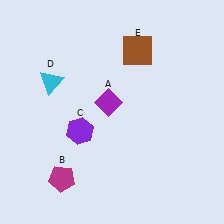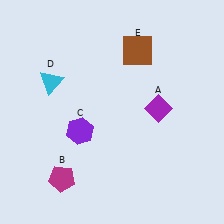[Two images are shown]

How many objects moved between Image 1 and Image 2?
1 object moved between the two images.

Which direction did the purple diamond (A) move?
The purple diamond (A) moved right.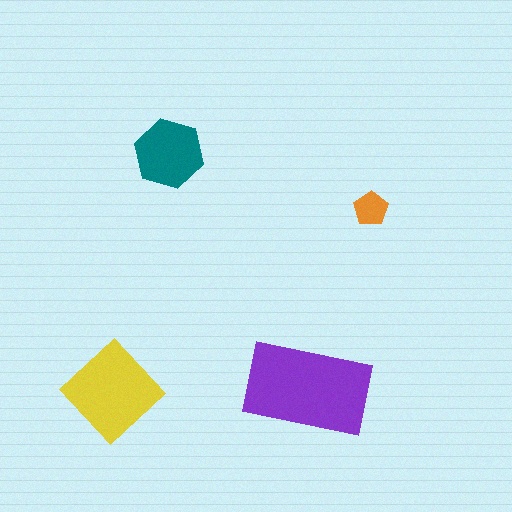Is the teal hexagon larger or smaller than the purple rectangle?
Smaller.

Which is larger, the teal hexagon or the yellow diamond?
The yellow diamond.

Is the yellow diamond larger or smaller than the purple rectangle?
Smaller.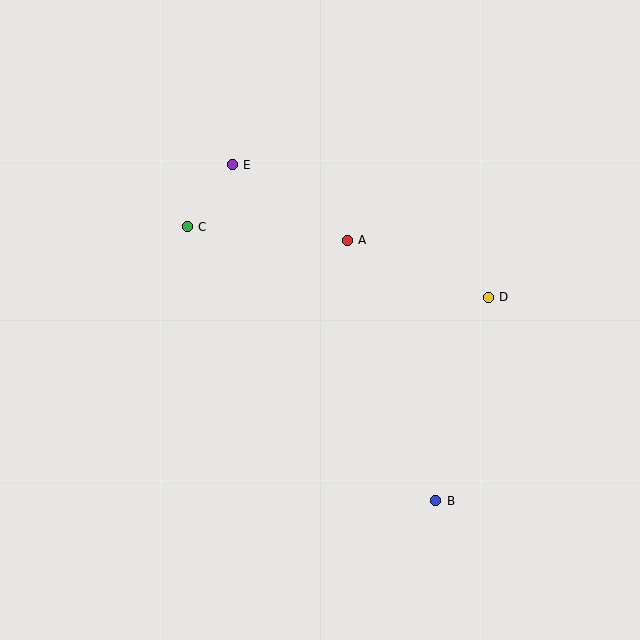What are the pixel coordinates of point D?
Point D is at (488, 297).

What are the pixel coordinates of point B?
Point B is at (436, 501).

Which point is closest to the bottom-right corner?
Point B is closest to the bottom-right corner.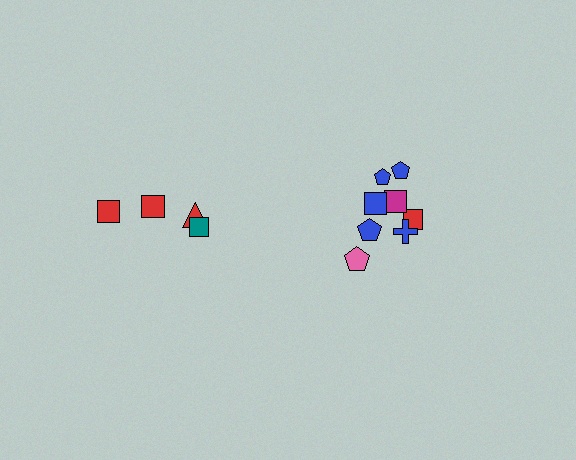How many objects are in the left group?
There are 4 objects.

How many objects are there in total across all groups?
There are 12 objects.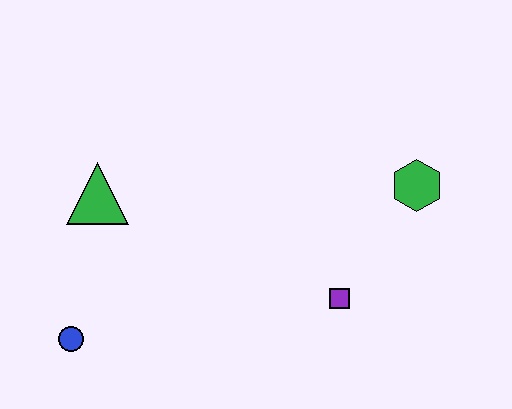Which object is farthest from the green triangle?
The green hexagon is farthest from the green triangle.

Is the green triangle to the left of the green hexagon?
Yes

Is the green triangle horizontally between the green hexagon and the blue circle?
Yes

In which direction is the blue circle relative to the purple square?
The blue circle is to the left of the purple square.